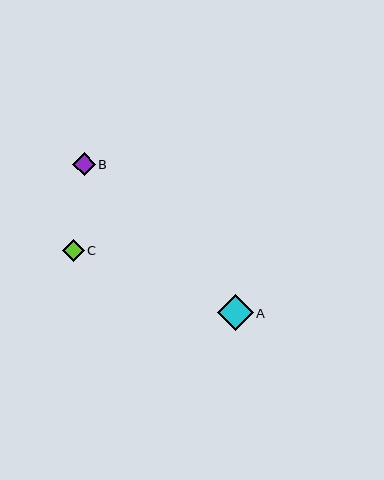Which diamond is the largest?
Diamond A is the largest with a size of approximately 35 pixels.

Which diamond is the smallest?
Diamond C is the smallest with a size of approximately 22 pixels.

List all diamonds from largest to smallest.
From largest to smallest: A, B, C.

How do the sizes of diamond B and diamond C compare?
Diamond B and diamond C are approximately the same size.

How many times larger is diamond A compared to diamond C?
Diamond A is approximately 1.6 times the size of diamond C.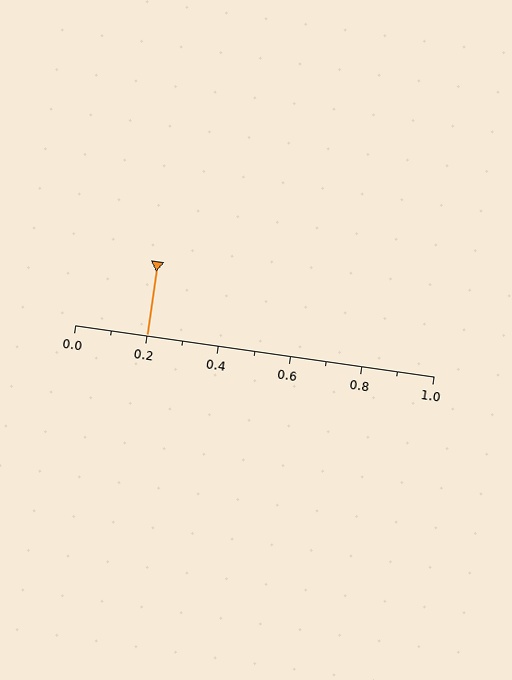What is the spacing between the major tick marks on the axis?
The major ticks are spaced 0.2 apart.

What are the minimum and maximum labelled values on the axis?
The axis runs from 0.0 to 1.0.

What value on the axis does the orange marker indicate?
The marker indicates approximately 0.2.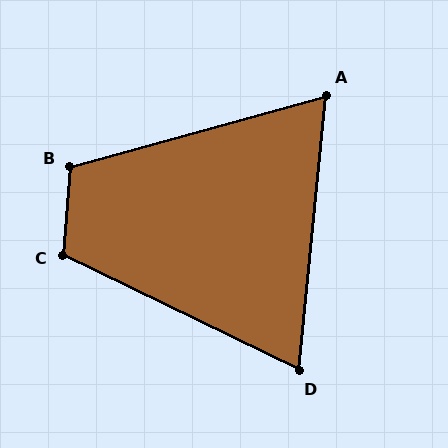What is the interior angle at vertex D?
Approximately 70 degrees (acute).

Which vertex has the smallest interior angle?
A, at approximately 69 degrees.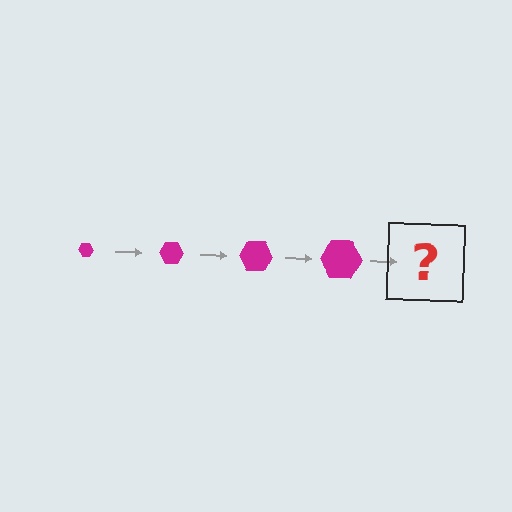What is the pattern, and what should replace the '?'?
The pattern is that the hexagon gets progressively larger each step. The '?' should be a magenta hexagon, larger than the previous one.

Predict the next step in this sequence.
The next step is a magenta hexagon, larger than the previous one.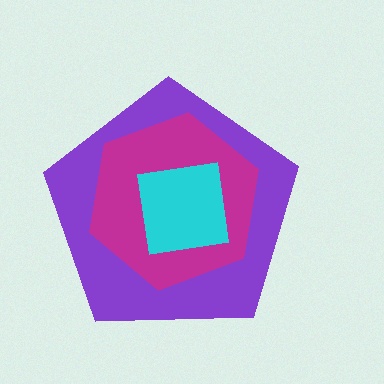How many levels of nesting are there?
3.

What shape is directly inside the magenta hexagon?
The cyan square.